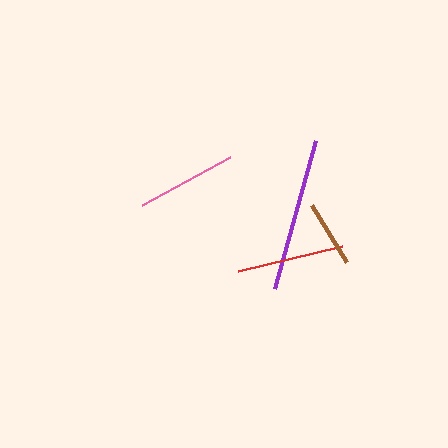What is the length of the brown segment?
The brown segment is approximately 66 pixels long.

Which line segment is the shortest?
The brown line is the shortest at approximately 66 pixels.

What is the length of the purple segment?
The purple segment is approximately 154 pixels long.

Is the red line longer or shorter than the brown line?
The red line is longer than the brown line.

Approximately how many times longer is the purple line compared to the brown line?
The purple line is approximately 2.3 times the length of the brown line.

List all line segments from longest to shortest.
From longest to shortest: purple, red, pink, brown.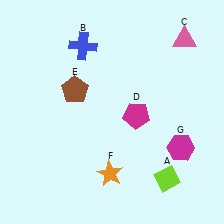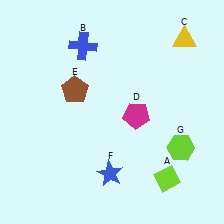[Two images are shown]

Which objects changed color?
C changed from pink to yellow. F changed from orange to blue. G changed from magenta to lime.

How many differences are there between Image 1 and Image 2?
There are 3 differences between the two images.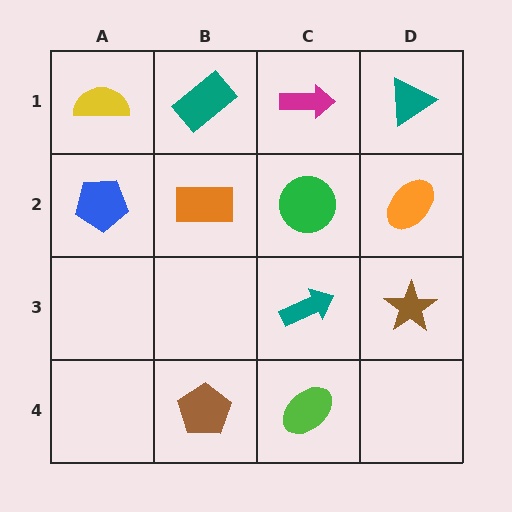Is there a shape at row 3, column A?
No, that cell is empty.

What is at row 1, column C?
A magenta arrow.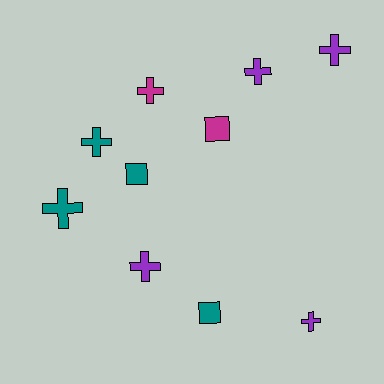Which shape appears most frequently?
Cross, with 7 objects.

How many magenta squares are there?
There is 1 magenta square.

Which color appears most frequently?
Purple, with 4 objects.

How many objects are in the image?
There are 10 objects.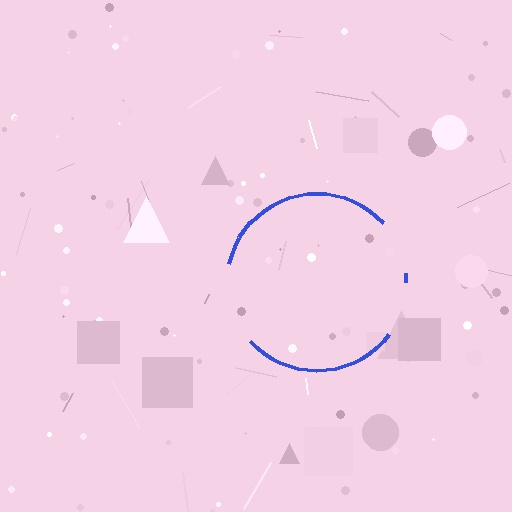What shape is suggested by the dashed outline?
The dashed outline suggests a circle.